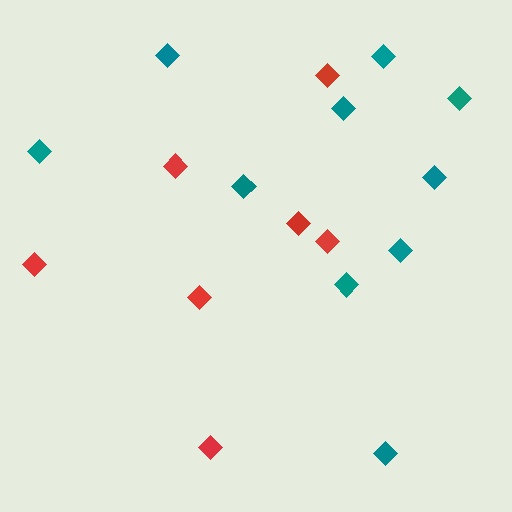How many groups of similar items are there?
There are 2 groups: one group of teal diamonds (10) and one group of red diamonds (7).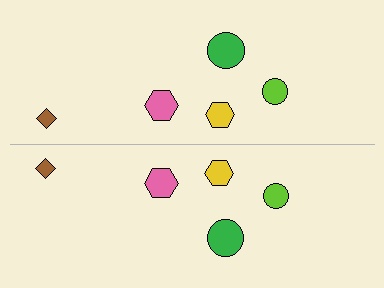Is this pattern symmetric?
Yes, this pattern has bilateral (reflection) symmetry.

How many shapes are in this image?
There are 10 shapes in this image.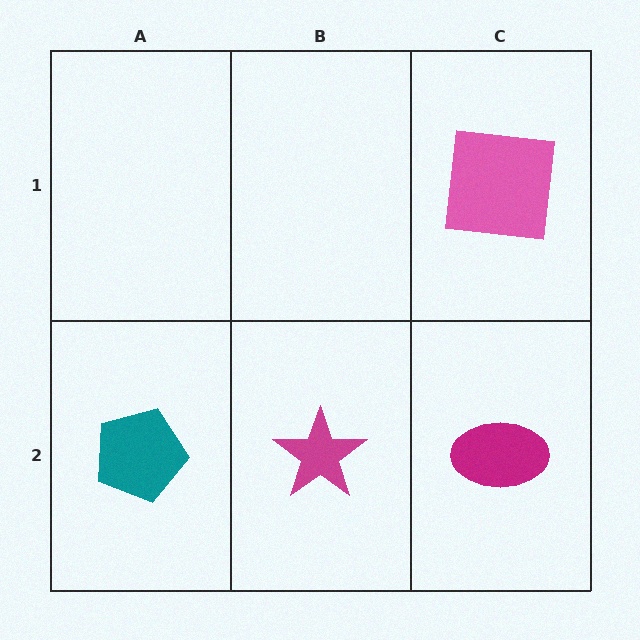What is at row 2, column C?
A magenta ellipse.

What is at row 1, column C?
A pink square.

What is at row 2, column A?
A teal pentagon.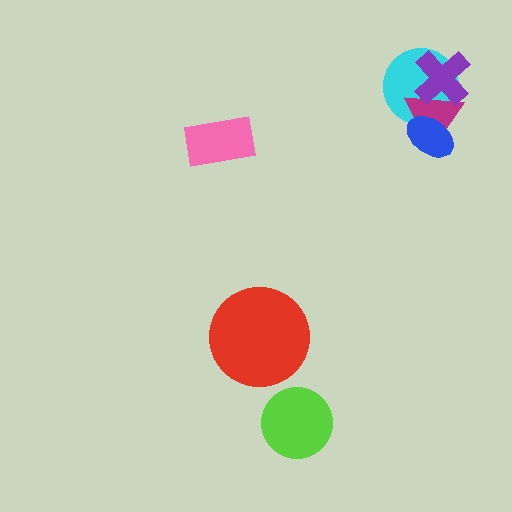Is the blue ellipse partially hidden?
No, no other shape covers it.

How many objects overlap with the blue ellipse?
2 objects overlap with the blue ellipse.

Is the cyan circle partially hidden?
Yes, it is partially covered by another shape.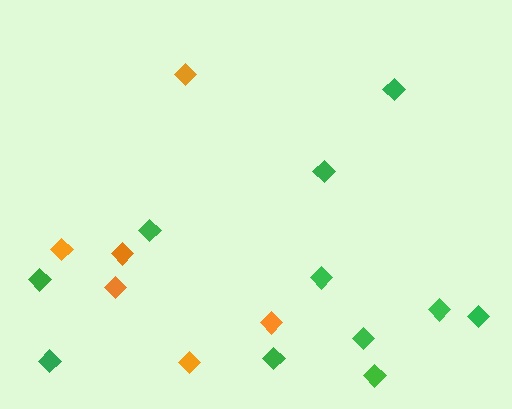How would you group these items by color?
There are 2 groups: one group of orange diamonds (6) and one group of green diamonds (11).